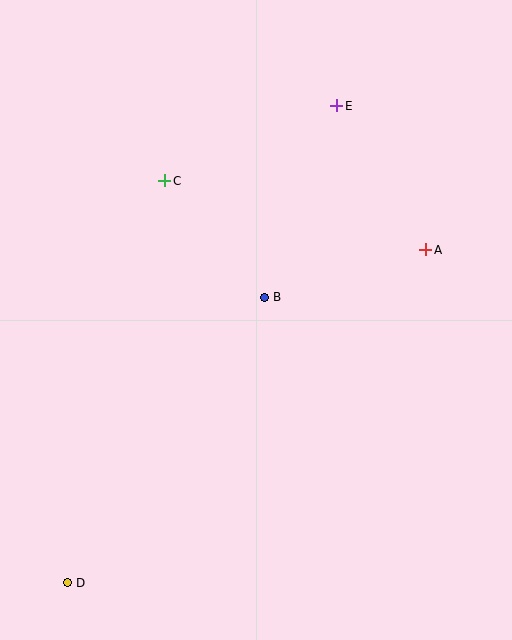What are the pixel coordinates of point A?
Point A is at (426, 250).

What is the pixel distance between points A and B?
The distance between A and B is 168 pixels.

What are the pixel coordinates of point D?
Point D is at (68, 583).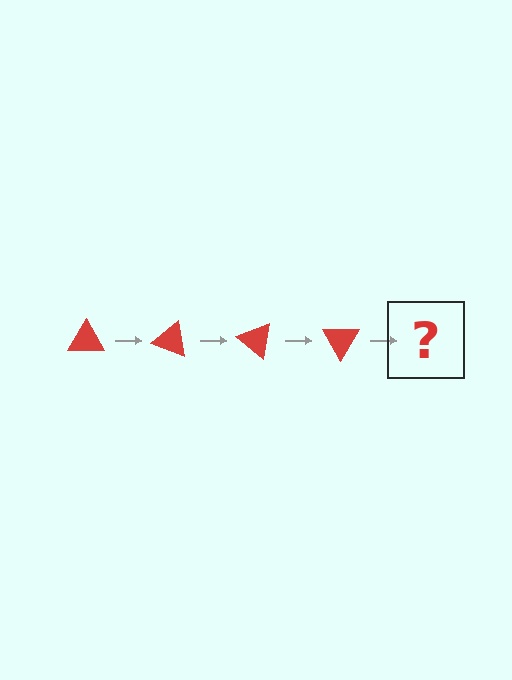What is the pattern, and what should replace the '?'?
The pattern is that the triangle rotates 20 degrees each step. The '?' should be a red triangle rotated 80 degrees.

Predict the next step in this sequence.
The next step is a red triangle rotated 80 degrees.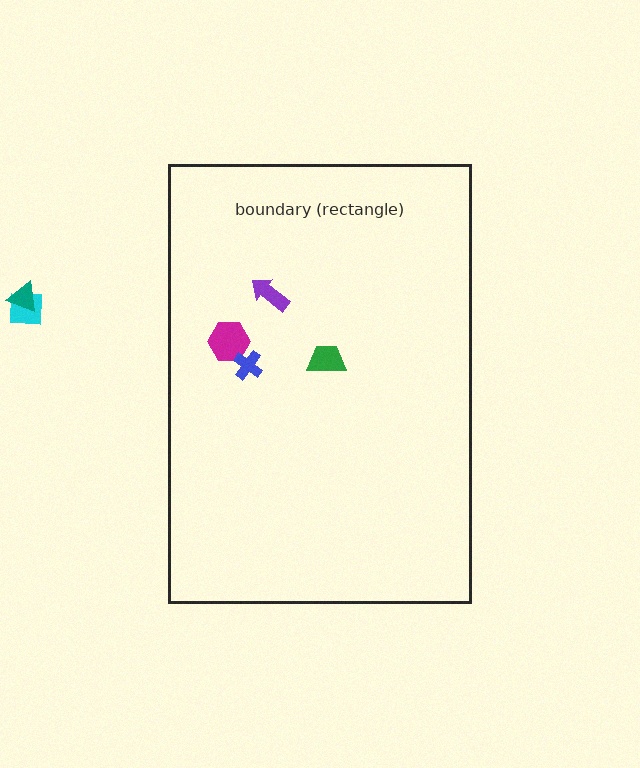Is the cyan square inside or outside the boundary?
Outside.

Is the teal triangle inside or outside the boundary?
Outside.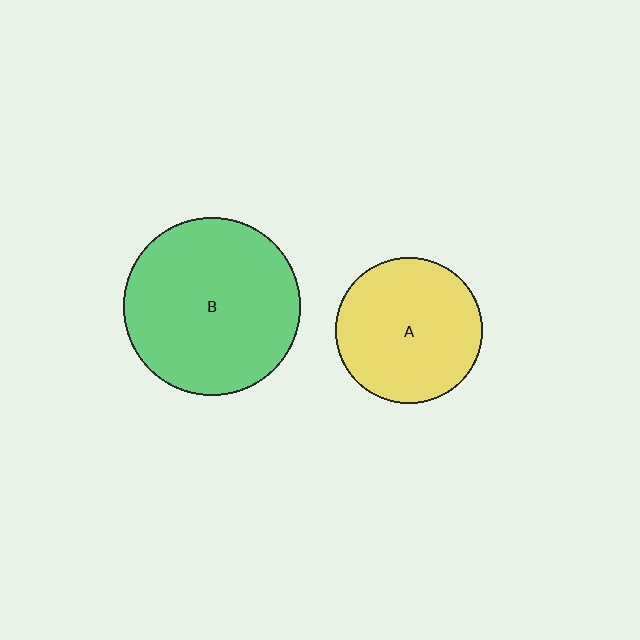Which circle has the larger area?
Circle B (green).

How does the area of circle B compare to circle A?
Approximately 1.5 times.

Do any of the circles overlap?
No, none of the circles overlap.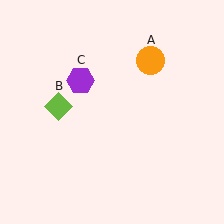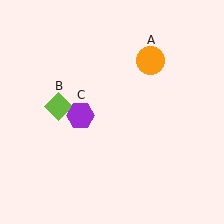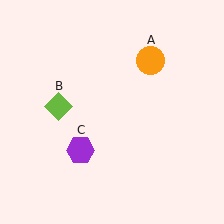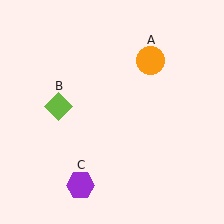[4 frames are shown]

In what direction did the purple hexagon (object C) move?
The purple hexagon (object C) moved down.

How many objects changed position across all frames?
1 object changed position: purple hexagon (object C).